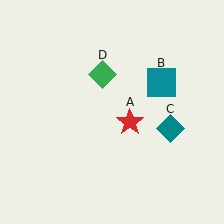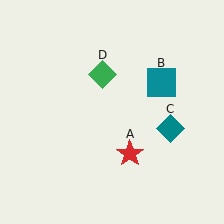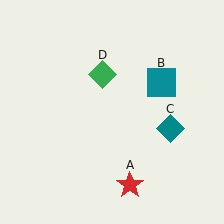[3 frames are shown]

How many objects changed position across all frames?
1 object changed position: red star (object A).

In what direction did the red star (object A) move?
The red star (object A) moved down.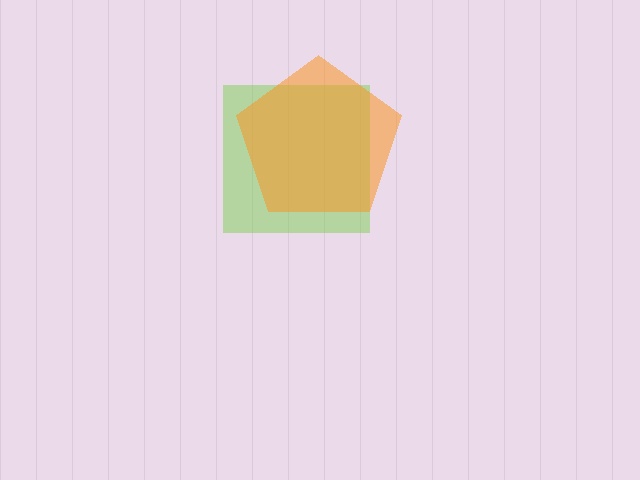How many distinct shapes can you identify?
There are 2 distinct shapes: a lime square, an orange pentagon.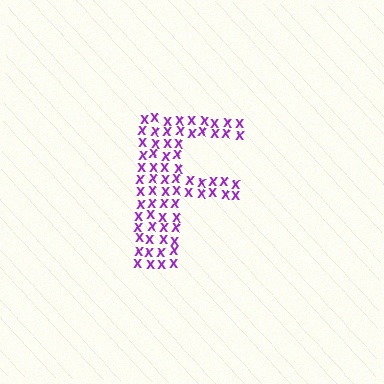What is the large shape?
The large shape is the letter F.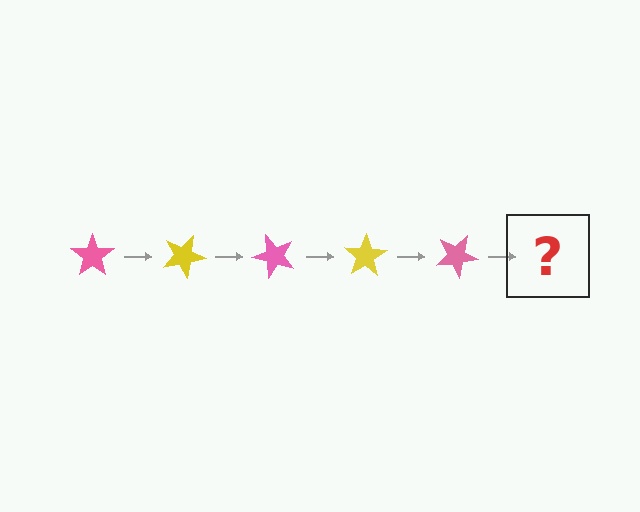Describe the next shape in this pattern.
It should be a yellow star, rotated 125 degrees from the start.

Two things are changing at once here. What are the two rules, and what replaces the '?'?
The two rules are that it rotates 25 degrees each step and the color cycles through pink and yellow. The '?' should be a yellow star, rotated 125 degrees from the start.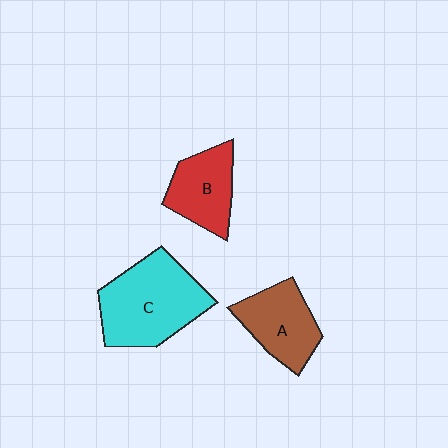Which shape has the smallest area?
Shape B (red).